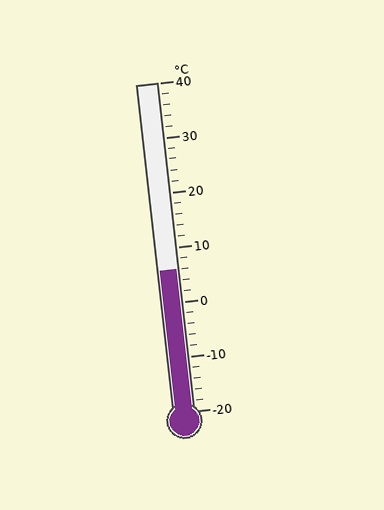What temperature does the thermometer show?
The thermometer shows approximately 6°C.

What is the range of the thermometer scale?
The thermometer scale ranges from -20°C to 40°C.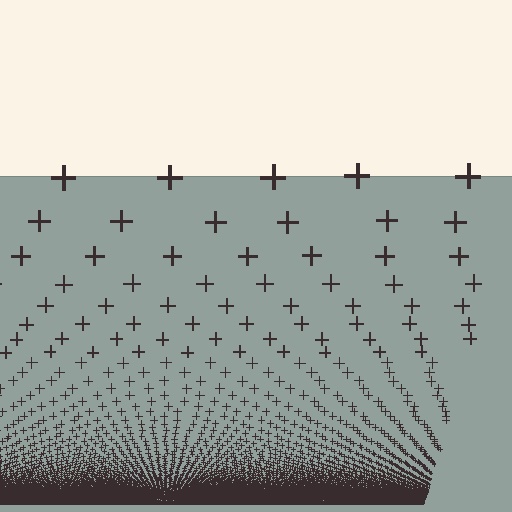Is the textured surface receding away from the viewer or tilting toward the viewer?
The surface appears to tilt toward the viewer. Texture elements get larger and sparser toward the top.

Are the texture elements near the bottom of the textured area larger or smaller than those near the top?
Smaller. The gradient is inverted — elements near the bottom are smaller and denser.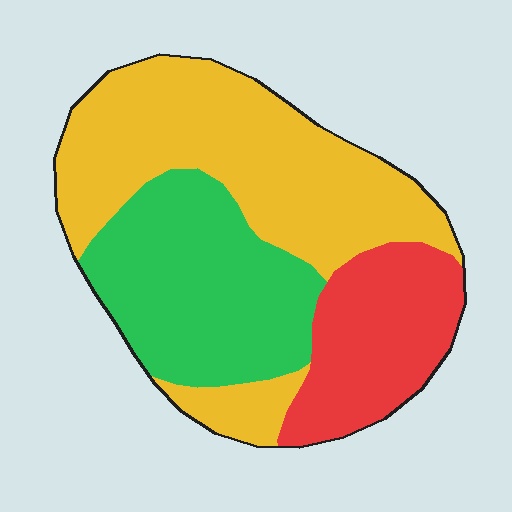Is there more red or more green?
Green.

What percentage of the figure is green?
Green takes up about one third (1/3) of the figure.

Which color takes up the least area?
Red, at roughly 20%.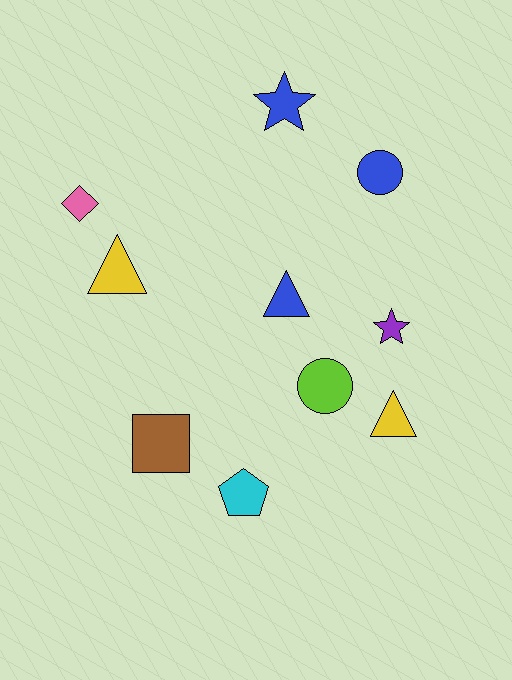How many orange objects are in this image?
There are no orange objects.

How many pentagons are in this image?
There is 1 pentagon.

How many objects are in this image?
There are 10 objects.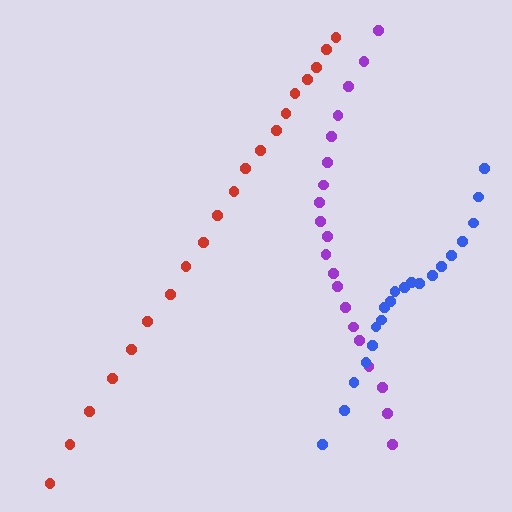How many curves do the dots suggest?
There are 3 distinct paths.